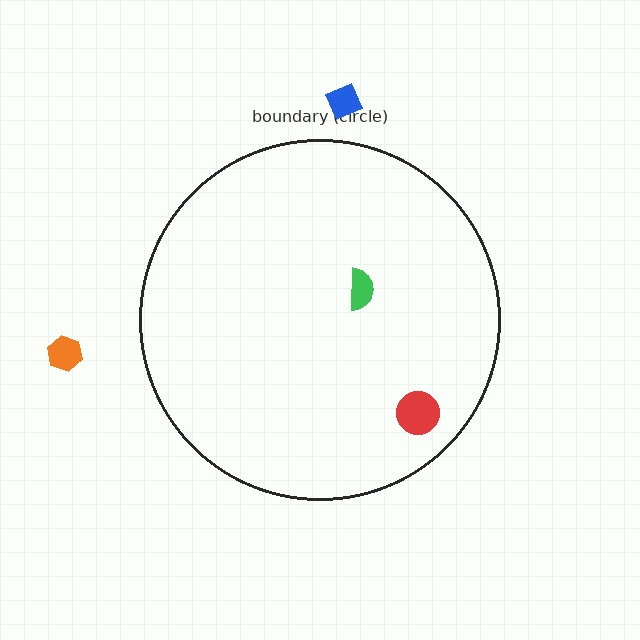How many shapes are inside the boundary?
2 inside, 2 outside.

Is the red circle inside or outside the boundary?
Inside.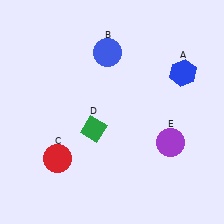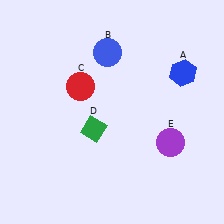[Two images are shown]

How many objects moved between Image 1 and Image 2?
1 object moved between the two images.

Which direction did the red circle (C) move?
The red circle (C) moved up.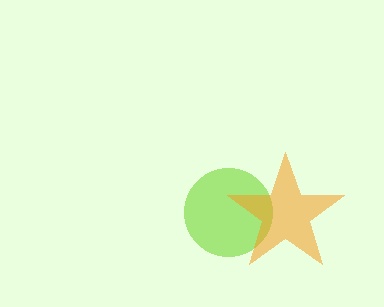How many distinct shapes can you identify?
There are 2 distinct shapes: a lime circle, an orange star.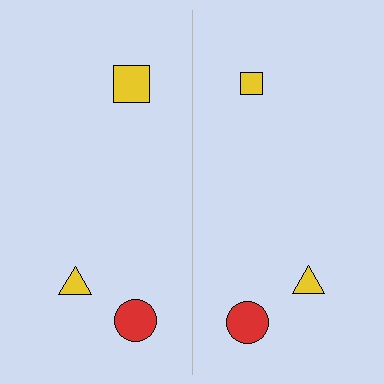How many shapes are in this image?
There are 6 shapes in this image.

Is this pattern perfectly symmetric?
No, the pattern is not perfectly symmetric. The yellow square on the right side has a different size than its mirror counterpart.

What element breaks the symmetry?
The yellow square on the right side has a different size than its mirror counterpart.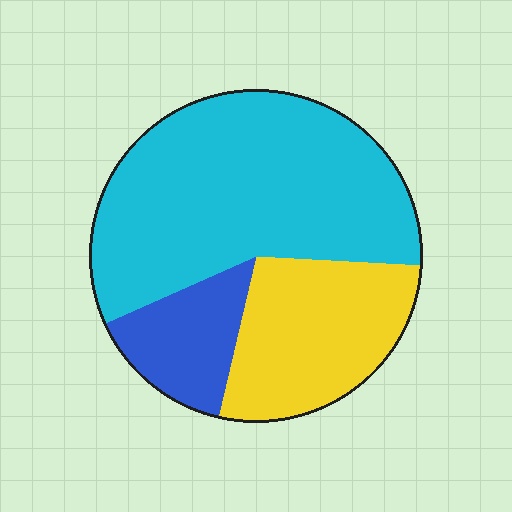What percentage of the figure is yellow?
Yellow takes up about one quarter (1/4) of the figure.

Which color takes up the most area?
Cyan, at roughly 60%.